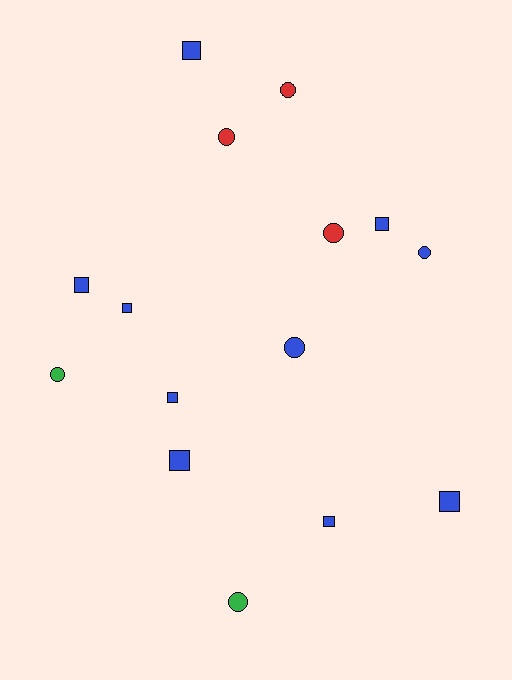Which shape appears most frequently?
Square, with 8 objects.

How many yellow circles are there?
There are no yellow circles.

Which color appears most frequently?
Blue, with 10 objects.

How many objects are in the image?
There are 15 objects.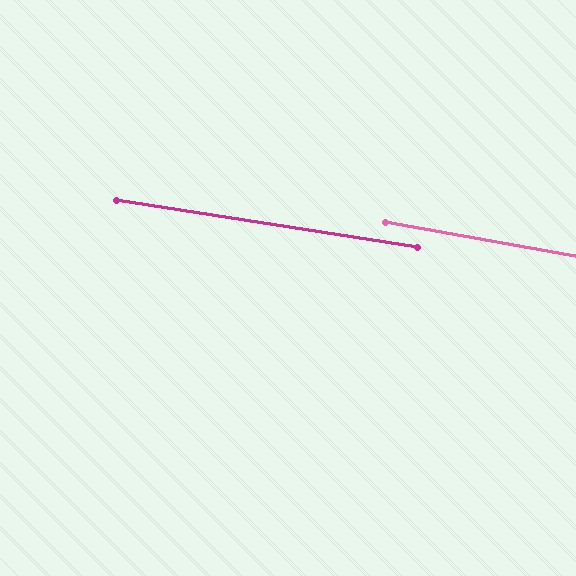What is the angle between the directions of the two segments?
Approximately 1 degree.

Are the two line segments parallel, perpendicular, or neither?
Parallel — their directions differ by only 1.3°.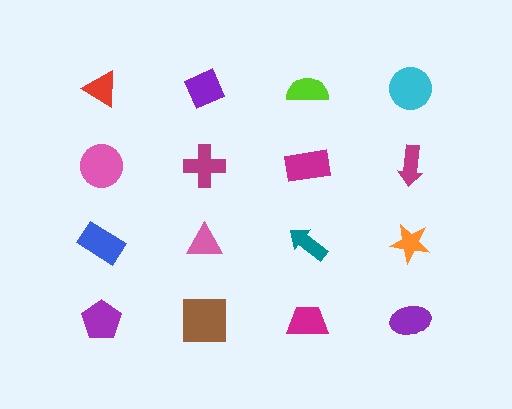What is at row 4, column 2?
A brown square.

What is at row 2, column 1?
A pink circle.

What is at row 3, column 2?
A pink triangle.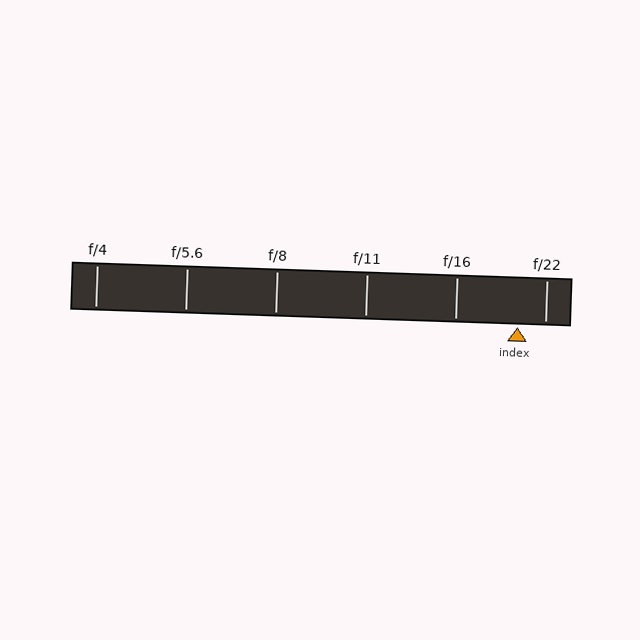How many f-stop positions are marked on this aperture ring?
There are 6 f-stop positions marked.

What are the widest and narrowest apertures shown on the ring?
The widest aperture shown is f/4 and the narrowest is f/22.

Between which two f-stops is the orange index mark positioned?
The index mark is between f/16 and f/22.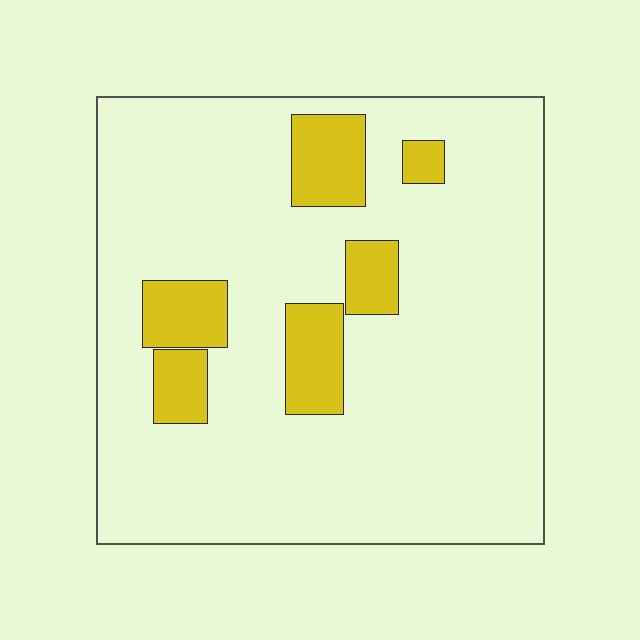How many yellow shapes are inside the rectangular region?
6.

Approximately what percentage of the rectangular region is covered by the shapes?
Approximately 15%.